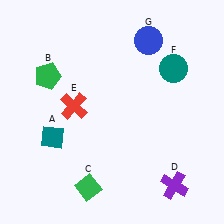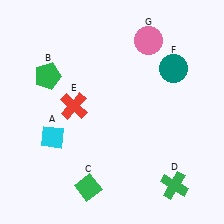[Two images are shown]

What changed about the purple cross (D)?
In Image 1, D is purple. In Image 2, it changed to green.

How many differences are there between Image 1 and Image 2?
There are 3 differences between the two images.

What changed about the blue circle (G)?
In Image 1, G is blue. In Image 2, it changed to pink.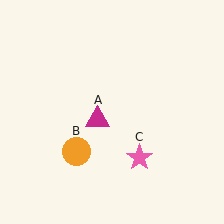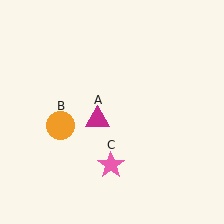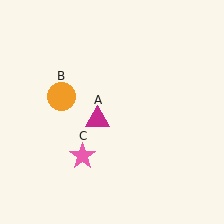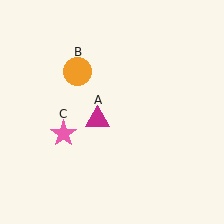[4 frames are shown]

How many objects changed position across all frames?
2 objects changed position: orange circle (object B), pink star (object C).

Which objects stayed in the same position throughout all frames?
Magenta triangle (object A) remained stationary.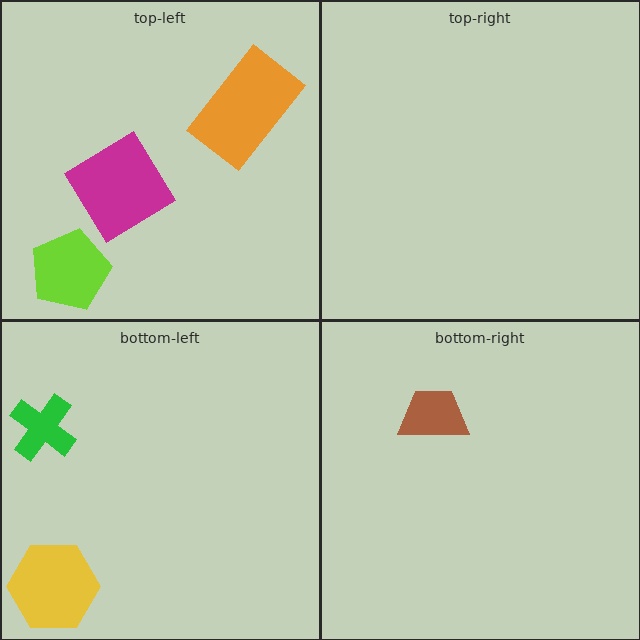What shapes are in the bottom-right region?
The brown trapezoid.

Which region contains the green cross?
The bottom-left region.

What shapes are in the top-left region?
The lime pentagon, the orange rectangle, the magenta diamond.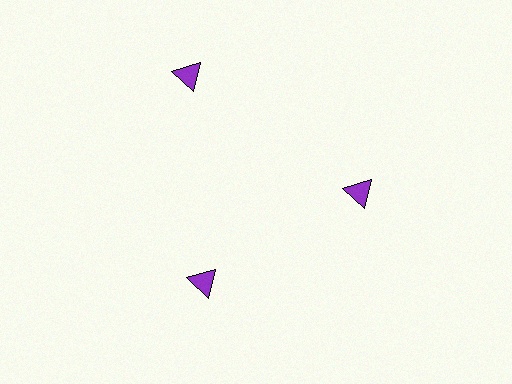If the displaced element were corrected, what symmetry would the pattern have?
It would have 3-fold rotational symmetry — the pattern would map onto itself every 120 degrees.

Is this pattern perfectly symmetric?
No. The 3 purple triangles are arranged in a ring, but one element near the 11 o'clock position is pushed outward from the center, breaking the 3-fold rotational symmetry.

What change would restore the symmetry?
The symmetry would be restored by moving it inward, back onto the ring so that all 3 triangles sit at equal angles and equal distance from the center.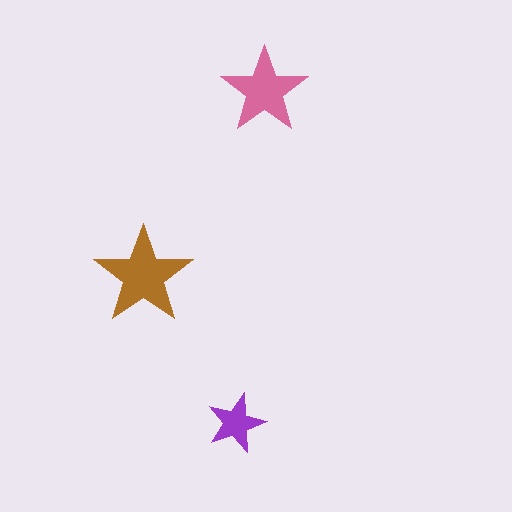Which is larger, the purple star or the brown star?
The brown one.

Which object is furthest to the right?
The pink star is rightmost.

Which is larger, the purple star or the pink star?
The pink one.